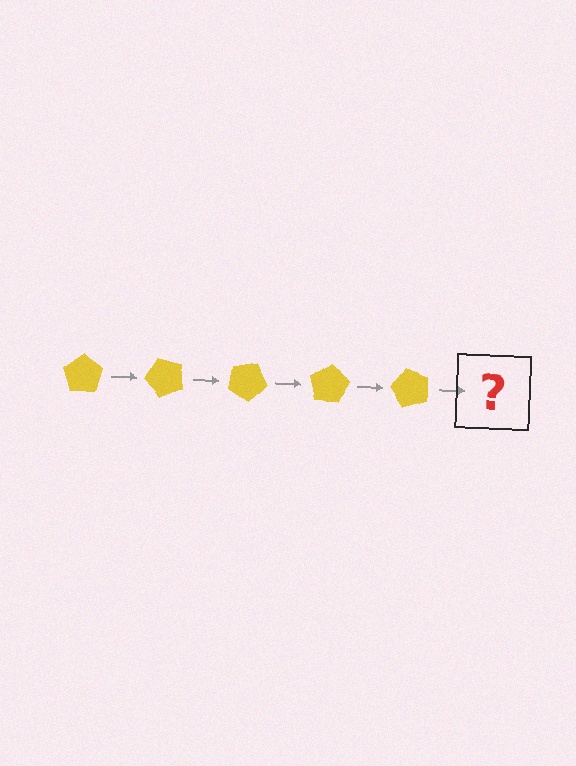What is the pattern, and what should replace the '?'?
The pattern is that the pentagon rotates 50 degrees each step. The '?' should be a yellow pentagon rotated 250 degrees.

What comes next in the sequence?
The next element should be a yellow pentagon rotated 250 degrees.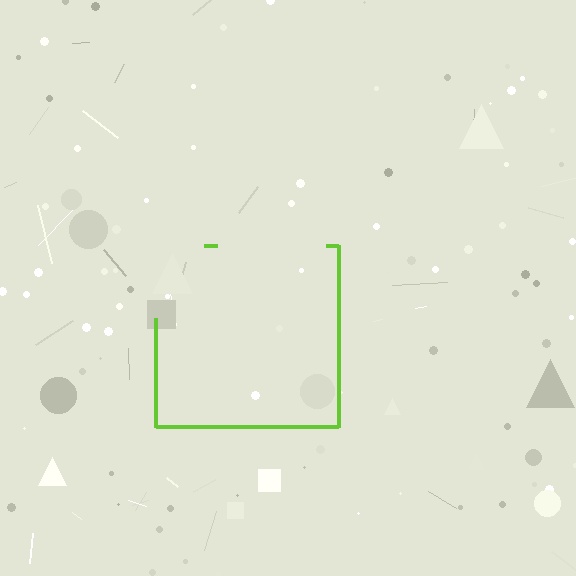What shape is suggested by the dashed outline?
The dashed outline suggests a square.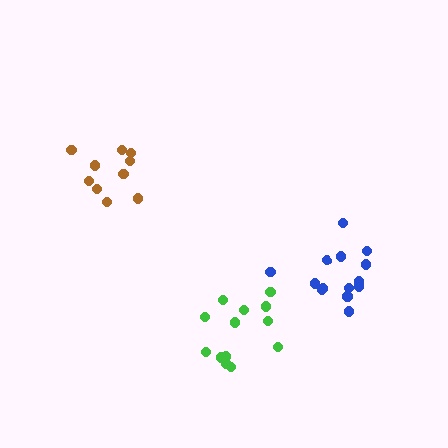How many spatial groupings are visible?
There are 3 spatial groupings.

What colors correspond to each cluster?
The clusters are colored: green, blue, brown.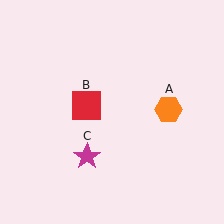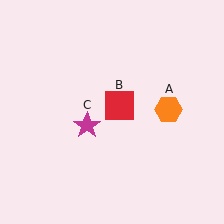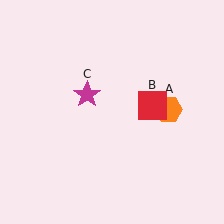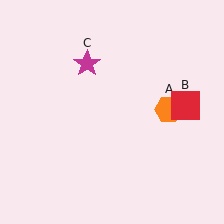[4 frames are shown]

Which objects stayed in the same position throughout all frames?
Orange hexagon (object A) remained stationary.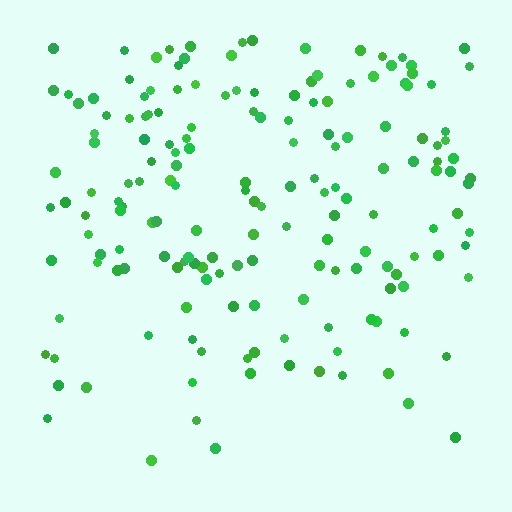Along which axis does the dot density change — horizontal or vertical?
Vertical.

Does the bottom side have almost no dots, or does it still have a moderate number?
Still a moderate number, just noticeably fewer than the top.